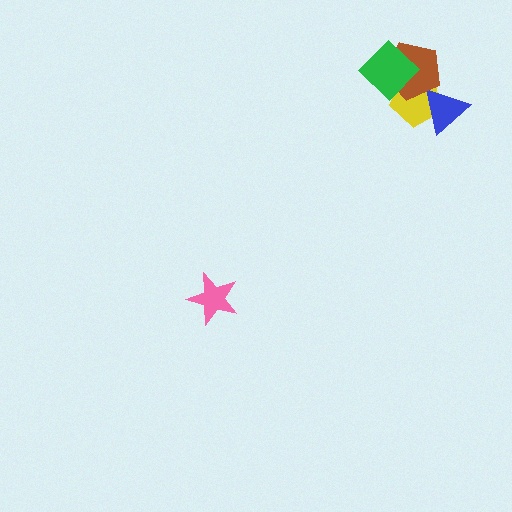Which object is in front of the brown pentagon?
The green diamond is in front of the brown pentagon.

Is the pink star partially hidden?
No, no other shape covers it.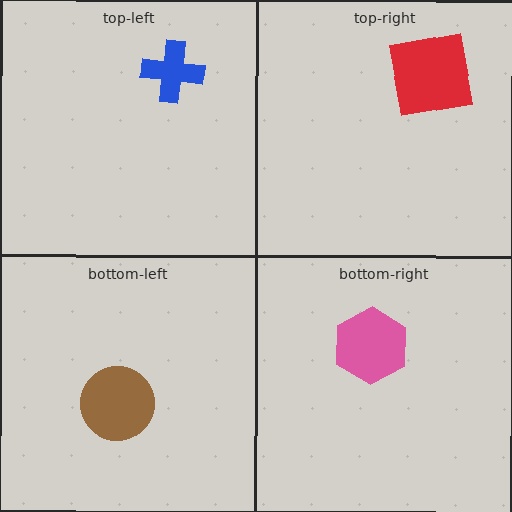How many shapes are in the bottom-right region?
1.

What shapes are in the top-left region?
The blue cross.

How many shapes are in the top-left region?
1.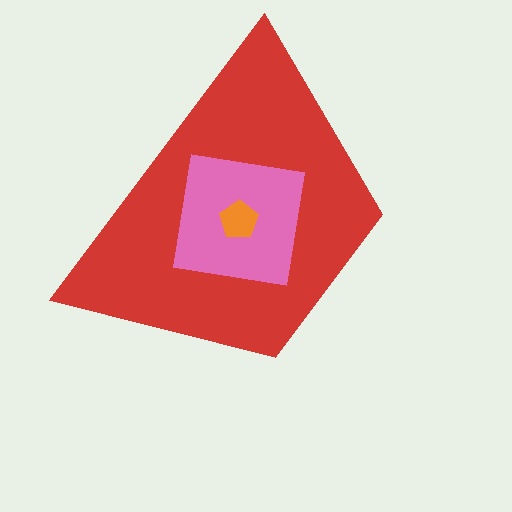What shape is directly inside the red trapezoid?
The pink square.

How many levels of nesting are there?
3.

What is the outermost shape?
The red trapezoid.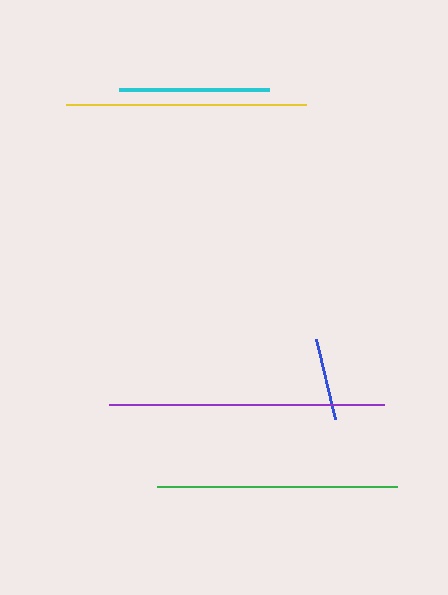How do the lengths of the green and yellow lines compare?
The green and yellow lines are approximately the same length.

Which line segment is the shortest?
The blue line is the shortest at approximately 83 pixels.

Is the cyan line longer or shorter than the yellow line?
The yellow line is longer than the cyan line.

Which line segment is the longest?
The purple line is the longest at approximately 276 pixels.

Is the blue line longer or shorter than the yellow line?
The yellow line is longer than the blue line.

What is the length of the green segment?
The green segment is approximately 240 pixels long.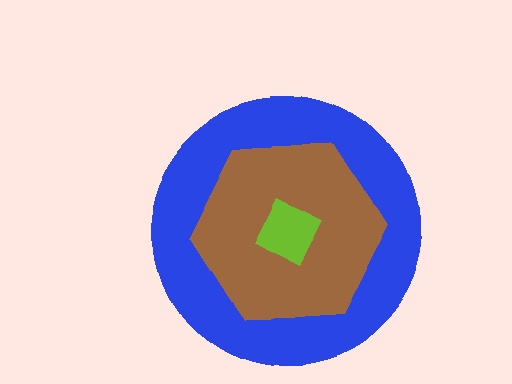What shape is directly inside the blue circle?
The brown hexagon.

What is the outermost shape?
The blue circle.